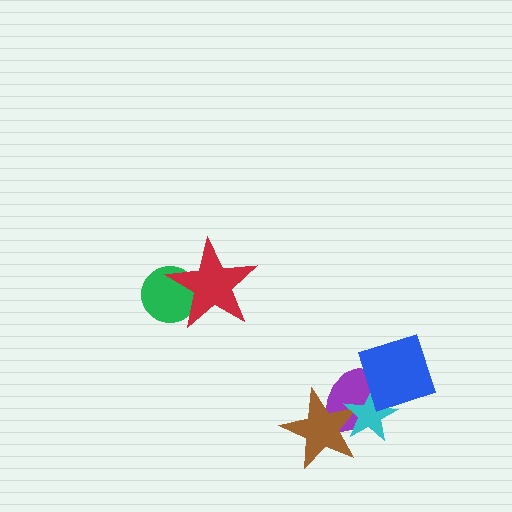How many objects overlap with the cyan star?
3 objects overlap with the cyan star.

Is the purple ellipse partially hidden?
Yes, it is partially covered by another shape.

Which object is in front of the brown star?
The cyan star is in front of the brown star.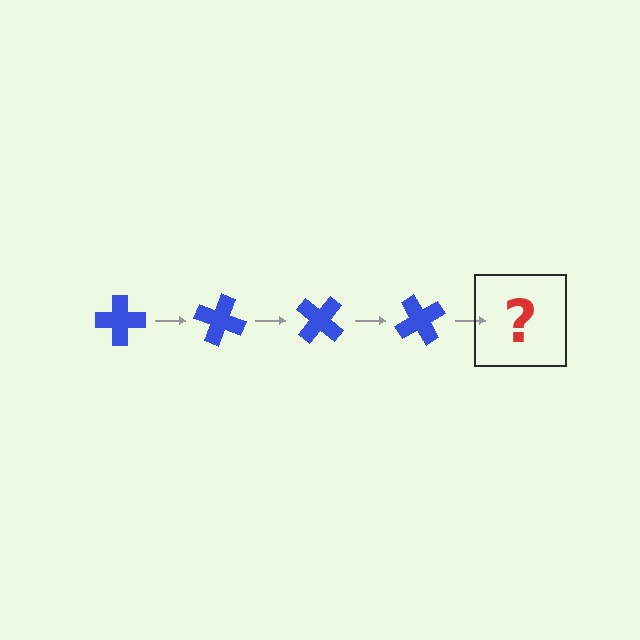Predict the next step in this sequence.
The next step is a blue cross rotated 80 degrees.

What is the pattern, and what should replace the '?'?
The pattern is that the cross rotates 20 degrees each step. The '?' should be a blue cross rotated 80 degrees.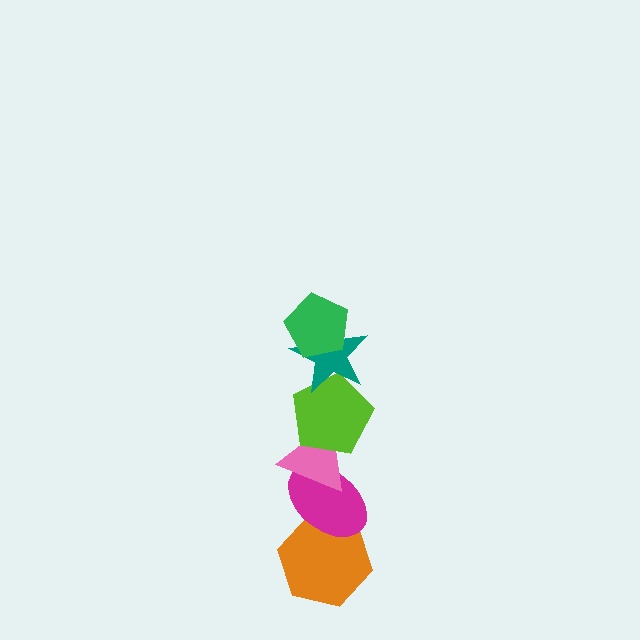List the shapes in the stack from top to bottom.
From top to bottom: the green pentagon, the teal star, the lime pentagon, the pink triangle, the magenta ellipse, the orange hexagon.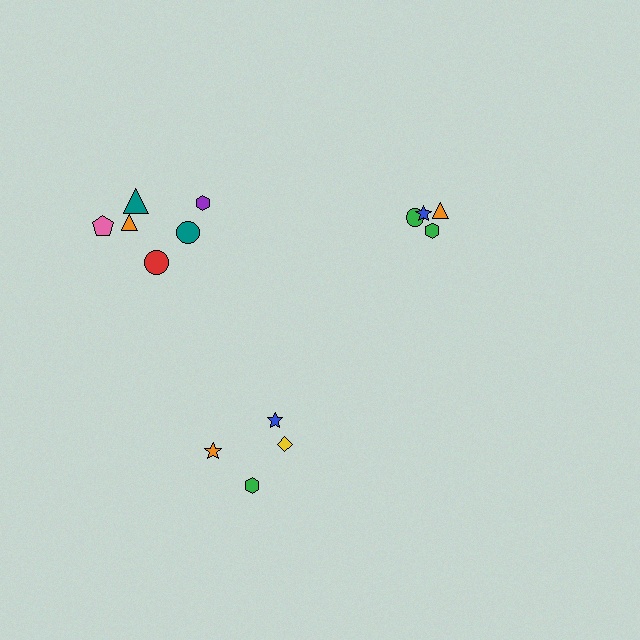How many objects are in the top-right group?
There are 4 objects.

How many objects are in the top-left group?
There are 6 objects.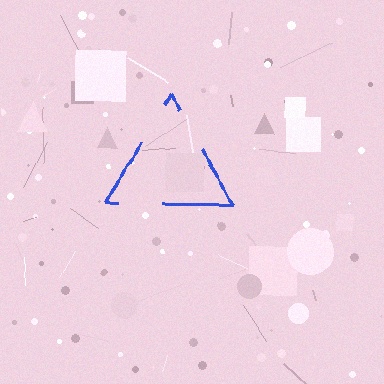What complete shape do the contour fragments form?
The contour fragments form a triangle.